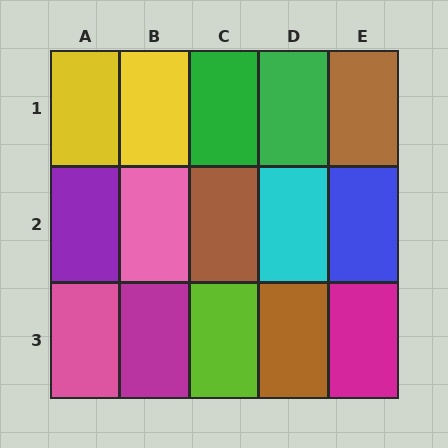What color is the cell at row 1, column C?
Green.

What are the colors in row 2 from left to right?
Purple, pink, brown, cyan, blue.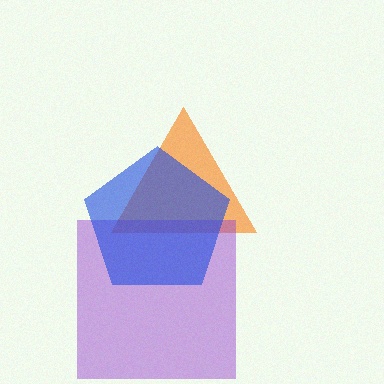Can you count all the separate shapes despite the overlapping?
Yes, there are 3 separate shapes.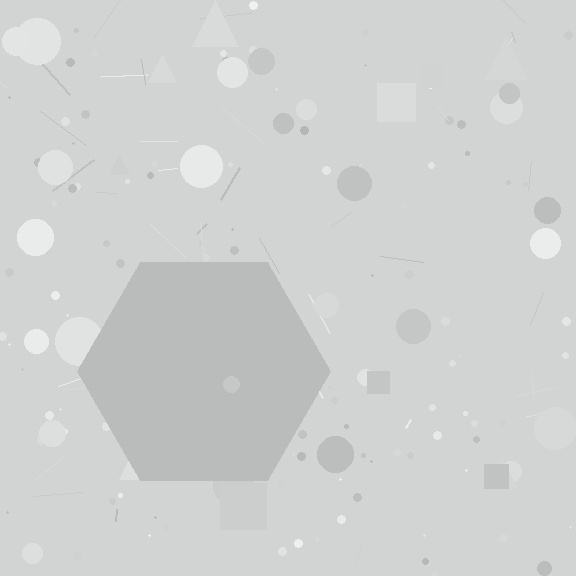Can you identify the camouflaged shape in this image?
The camouflaged shape is a hexagon.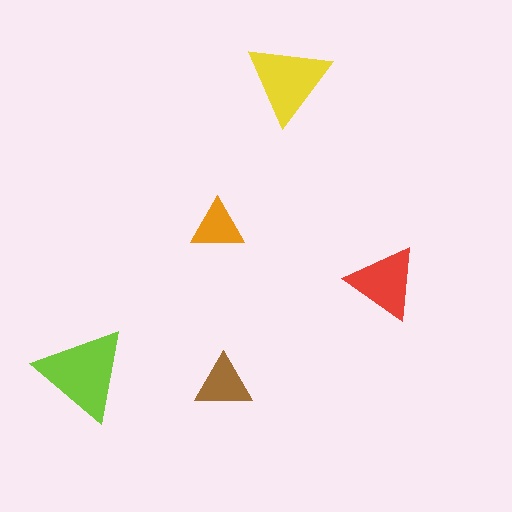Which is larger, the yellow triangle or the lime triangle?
The lime one.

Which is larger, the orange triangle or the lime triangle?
The lime one.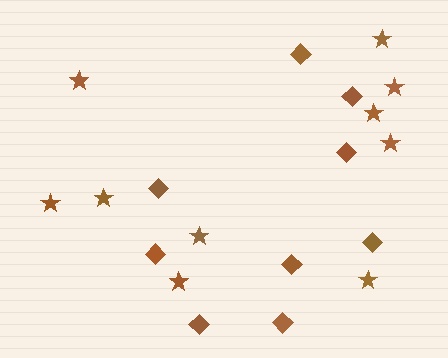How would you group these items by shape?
There are 2 groups: one group of diamonds (9) and one group of stars (10).